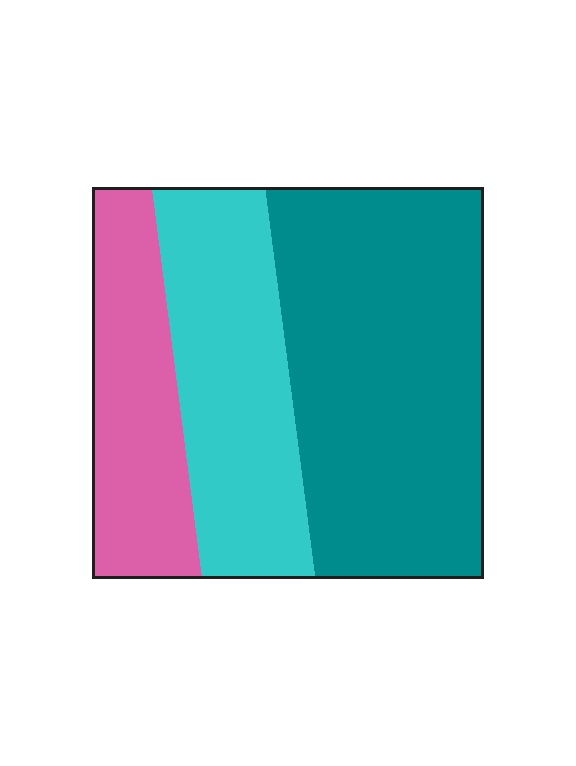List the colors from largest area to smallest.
From largest to smallest: teal, cyan, pink.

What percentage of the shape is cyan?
Cyan takes up between a sixth and a third of the shape.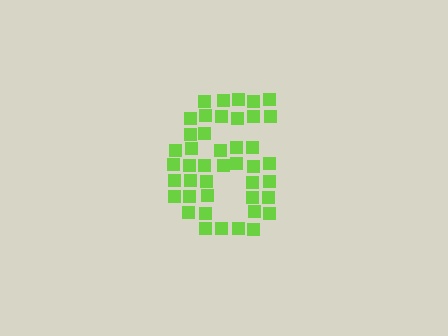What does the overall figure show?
The overall figure shows the digit 6.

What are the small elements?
The small elements are squares.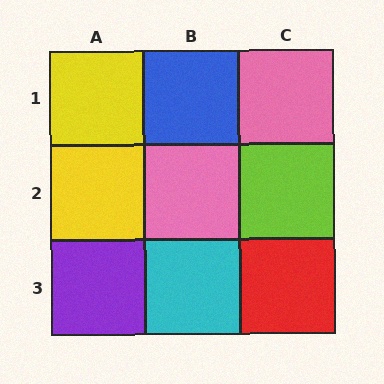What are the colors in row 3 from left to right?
Purple, cyan, red.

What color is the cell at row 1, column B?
Blue.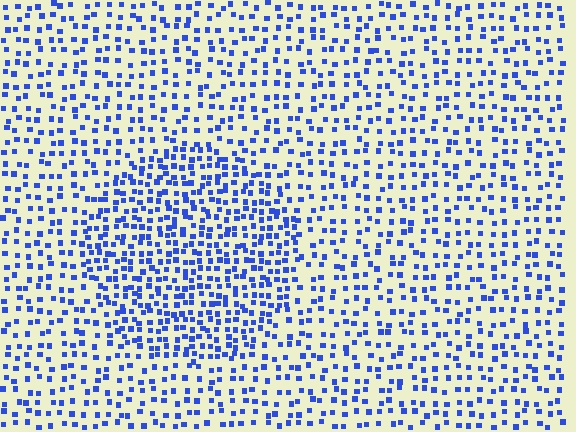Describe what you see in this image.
The image contains small blue elements arranged at two different densities. A circle-shaped region is visible where the elements are more densely packed than the surrounding area.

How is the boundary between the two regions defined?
The boundary is defined by a change in element density (approximately 1.7x ratio). All elements are the same color, size, and shape.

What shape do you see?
I see a circle.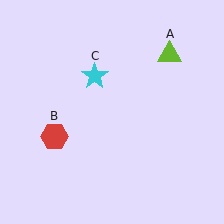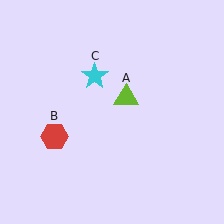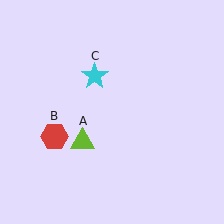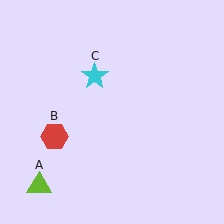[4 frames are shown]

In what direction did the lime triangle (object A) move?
The lime triangle (object A) moved down and to the left.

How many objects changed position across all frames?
1 object changed position: lime triangle (object A).